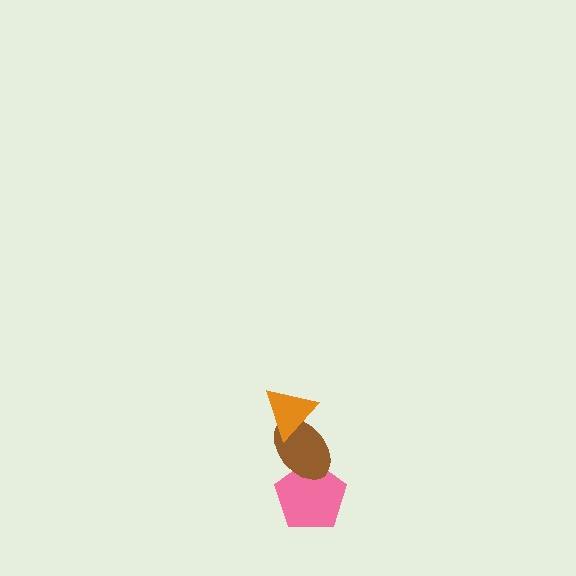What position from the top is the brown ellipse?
The brown ellipse is 2nd from the top.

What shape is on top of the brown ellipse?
The orange triangle is on top of the brown ellipse.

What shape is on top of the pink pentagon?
The brown ellipse is on top of the pink pentagon.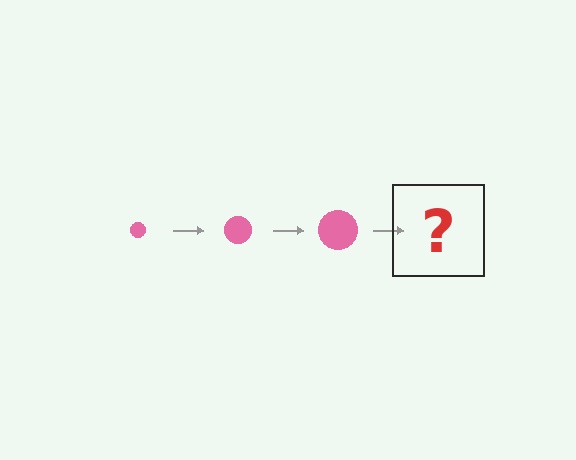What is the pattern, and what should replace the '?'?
The pattern is that the circle gets progressively larger each step. The '?' should be a pink circle, larger than the previous one.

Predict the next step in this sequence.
The next step is a pink circle, larger than the previous one.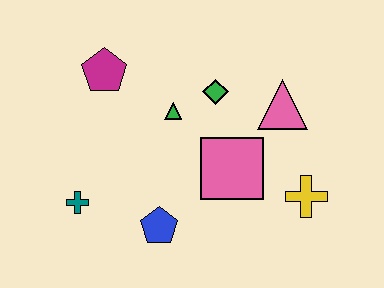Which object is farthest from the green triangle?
The yellow cross is farthest from the green triangle.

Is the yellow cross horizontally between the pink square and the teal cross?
No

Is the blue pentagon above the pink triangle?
No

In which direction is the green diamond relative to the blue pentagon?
The green diamond is above the blue pentagon.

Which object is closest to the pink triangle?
The green diamond is closest to the pink triangle.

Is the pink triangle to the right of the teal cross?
Yes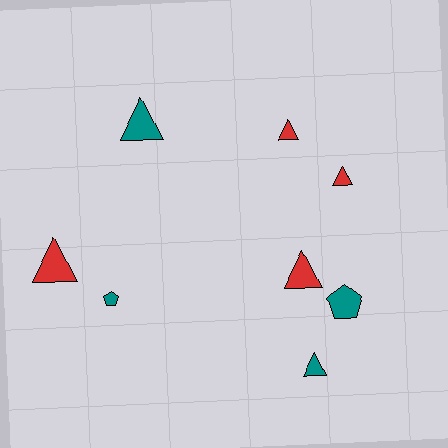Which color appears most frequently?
Teal, with 4 objects.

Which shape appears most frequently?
Triangle, with 6 objects.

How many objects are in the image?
There are 8 objects.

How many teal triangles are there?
There are 2 teal triangles.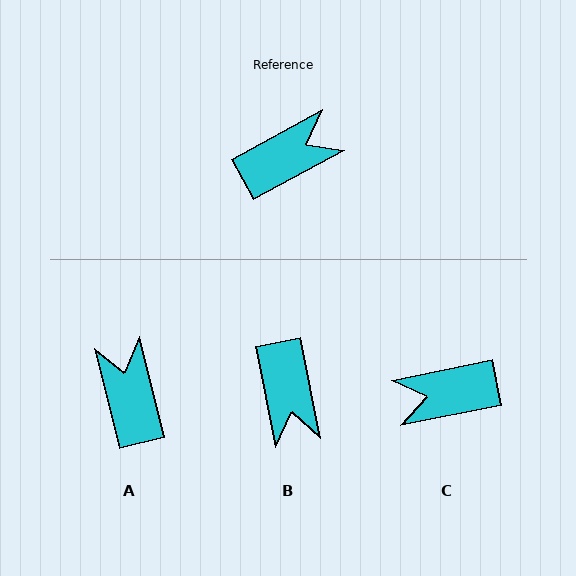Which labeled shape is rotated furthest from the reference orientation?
C, about 163 degrees away.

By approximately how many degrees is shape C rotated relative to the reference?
Approximately 163 degrees counter-clockwise.